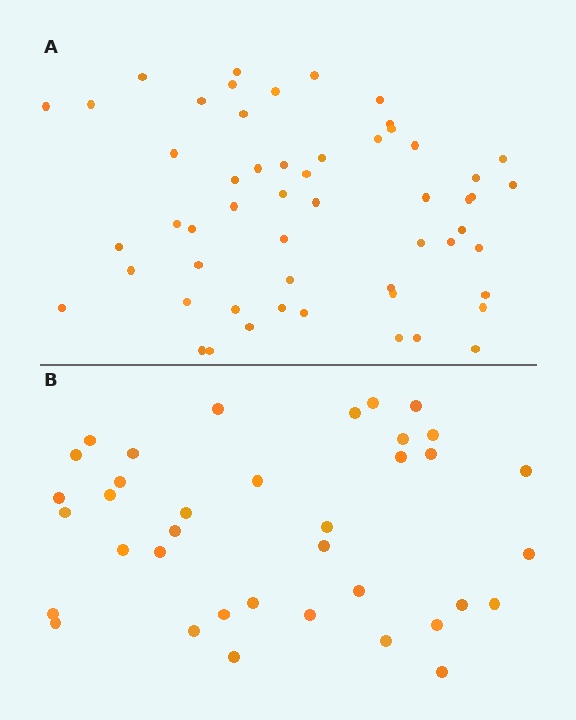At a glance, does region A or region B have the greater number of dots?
Region A (the top region) has more dots.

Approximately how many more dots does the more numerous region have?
Region A has approximately 20 more dots than region B.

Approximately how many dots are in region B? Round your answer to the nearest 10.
About 40 dots. (The exact count is 37, which rounds to 40.)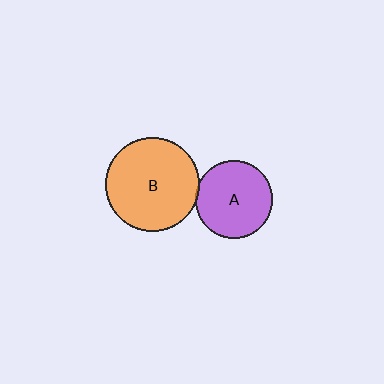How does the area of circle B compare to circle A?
Approximately 1.5 times.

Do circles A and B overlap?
Yes.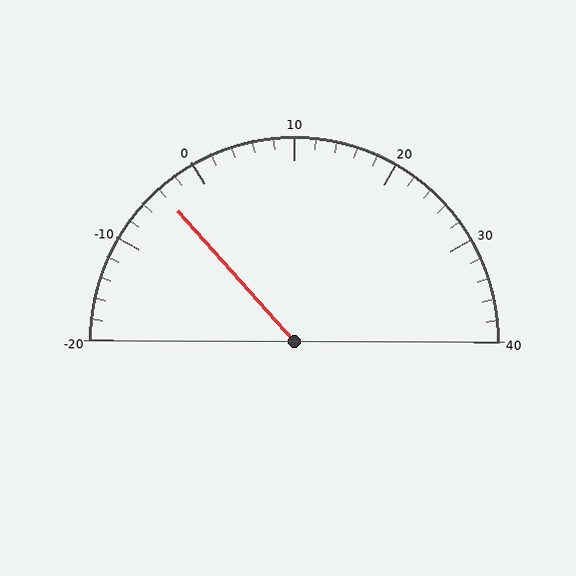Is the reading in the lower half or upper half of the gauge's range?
The reading is in the lower half of the range (-20 to 40).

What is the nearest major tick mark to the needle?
The nearest major tick mark is 0.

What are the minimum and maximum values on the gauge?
The gauge ranges from -20 to 40.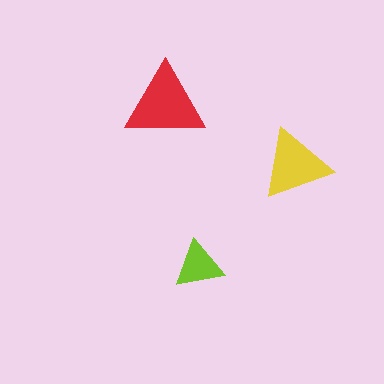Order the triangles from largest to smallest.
the red one, the yellow one, the lime one.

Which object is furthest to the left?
The red triangle is leftmost.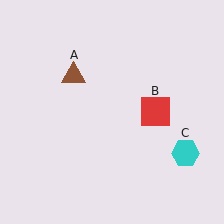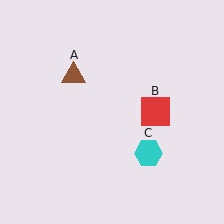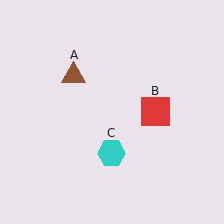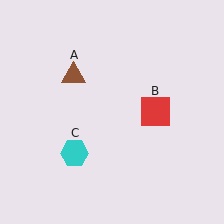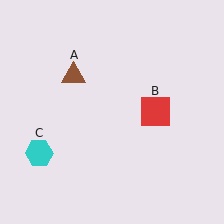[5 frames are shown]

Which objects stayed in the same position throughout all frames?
Brown triangle (object A) and red square (object B) remained stationary.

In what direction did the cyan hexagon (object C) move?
The cyan hexagon (object C) moved left.